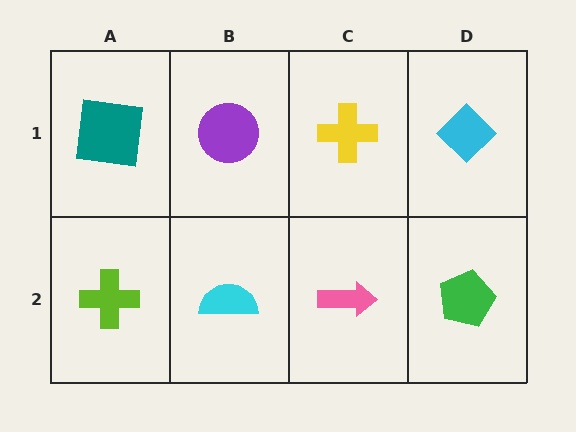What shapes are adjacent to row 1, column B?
A cyan semicircle (row 2, column B), a teal square (row 1, column A), a yellow cross (row 1, column C).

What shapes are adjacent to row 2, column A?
A teal square (row 1, column A), a cyan semicircle (row 2, column B).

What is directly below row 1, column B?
A cyan semicircle.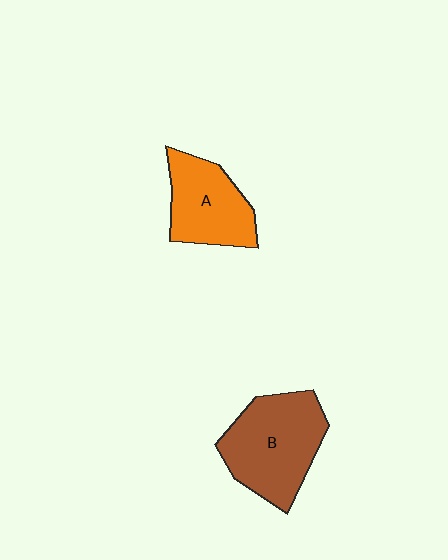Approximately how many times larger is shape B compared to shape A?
Approximately 1.3 times.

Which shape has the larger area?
Shape B (brown).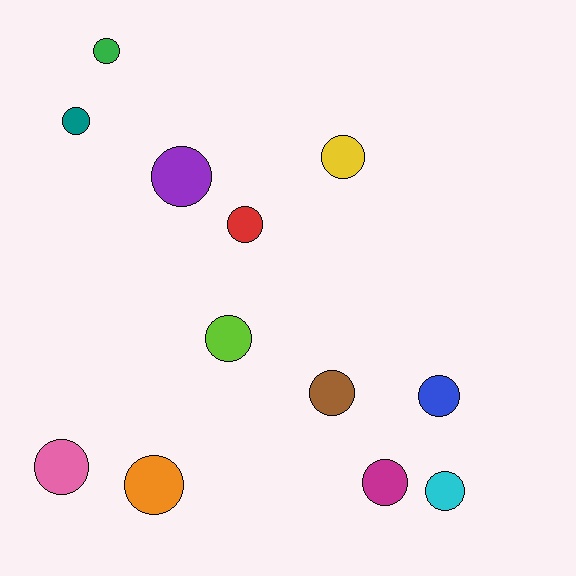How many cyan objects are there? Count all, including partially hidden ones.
There is 1 cyan object.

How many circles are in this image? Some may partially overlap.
There are 12 circles.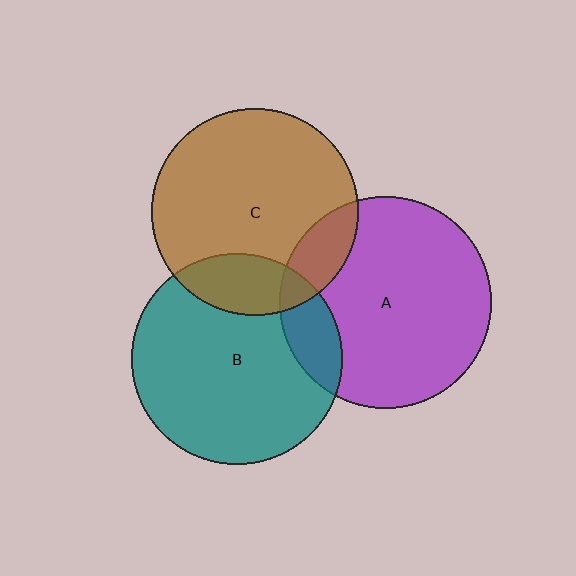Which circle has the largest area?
Circle A (purple).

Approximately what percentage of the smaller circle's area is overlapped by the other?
Approximately 15%.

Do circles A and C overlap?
Yes.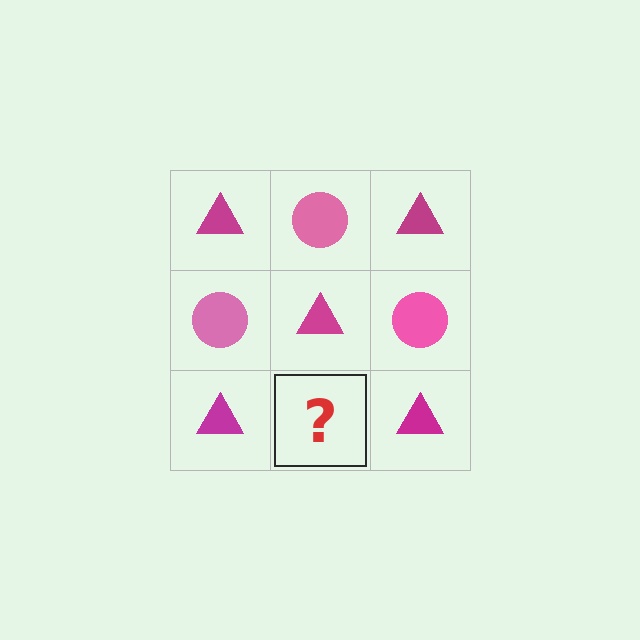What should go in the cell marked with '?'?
The missing cell should contain a pink circle.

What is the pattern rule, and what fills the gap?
The rule is that it alternates magenta triangle and pink circle in a checkerboard pattern. The gap should be filled with a pink circle.